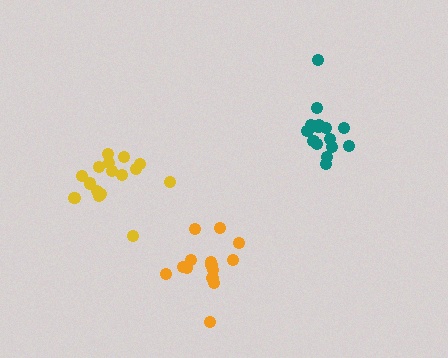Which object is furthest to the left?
The yellow cluster is leftmost.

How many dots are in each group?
Group 1: 15 dots, Group 2: 16 dots, Group 3: 15 dots (46 total).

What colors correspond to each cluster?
The clusters are colored: teal, yellow, orange.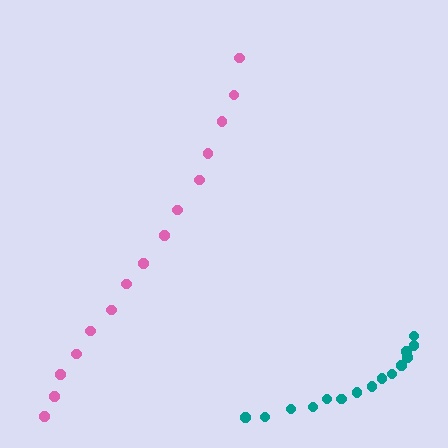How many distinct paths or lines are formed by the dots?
There are 2 distinct paths.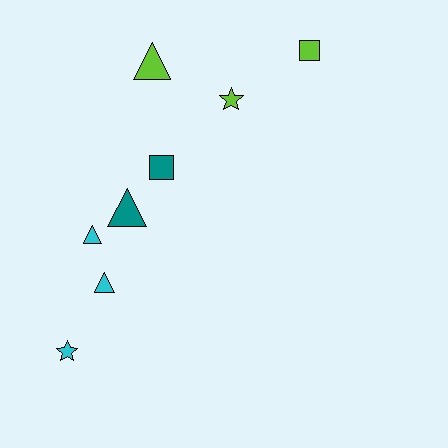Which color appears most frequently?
Lime, with 3 objects.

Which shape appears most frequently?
Triangle, with 4 objects.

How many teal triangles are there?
There is 1 teal triangle.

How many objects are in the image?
There are 8 objects.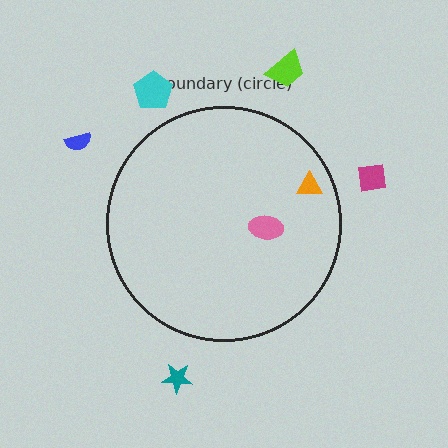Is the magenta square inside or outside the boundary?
Outside.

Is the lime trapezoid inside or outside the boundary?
Outside.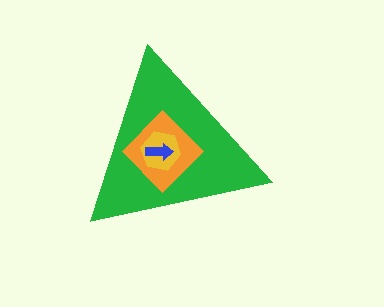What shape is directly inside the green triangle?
The orange diamond.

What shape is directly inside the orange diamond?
The yellow hexagon.